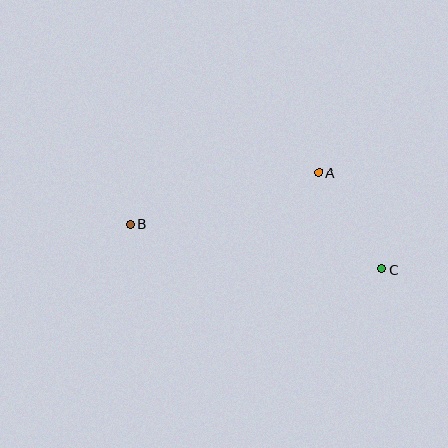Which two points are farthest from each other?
Points B and C are farthest from each other.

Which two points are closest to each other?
Points A and C are closest to each other.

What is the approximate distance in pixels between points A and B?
The distance between A and B is approximately 195 pixels.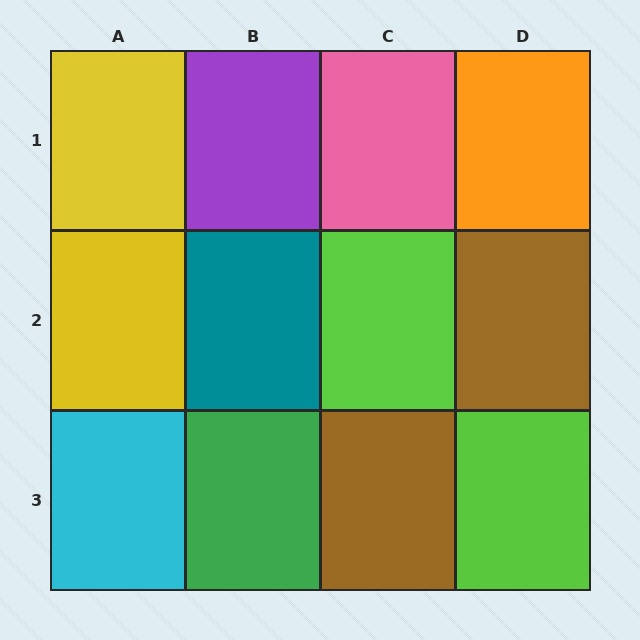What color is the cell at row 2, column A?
Yellow.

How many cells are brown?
2 cells are brown.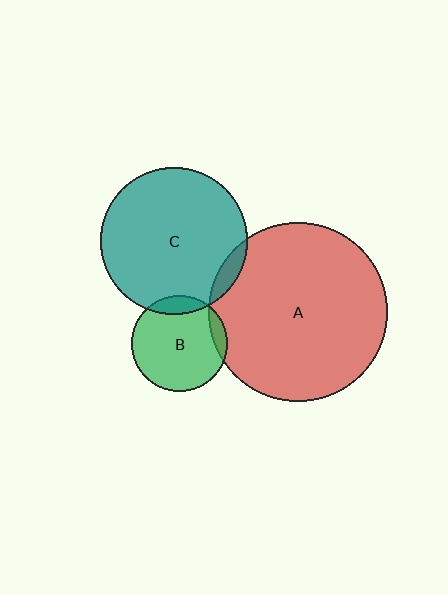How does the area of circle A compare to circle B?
Approximately 3.5 times.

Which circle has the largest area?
Circle A (red).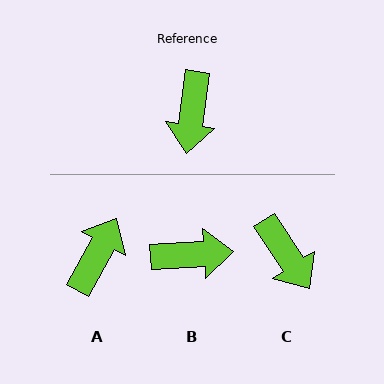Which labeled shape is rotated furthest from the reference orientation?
A, about 159 degrees away.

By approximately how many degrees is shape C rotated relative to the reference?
Approximately 41 degrees counter-clockwise.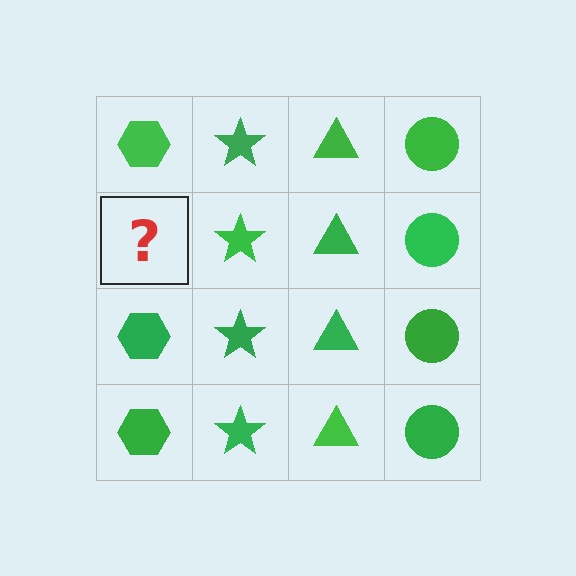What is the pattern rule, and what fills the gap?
The rule is that each column has a consistent shape. The gap should be filled with a green hexagon.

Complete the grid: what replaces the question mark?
The question mark should be replaced with a green hexagon.